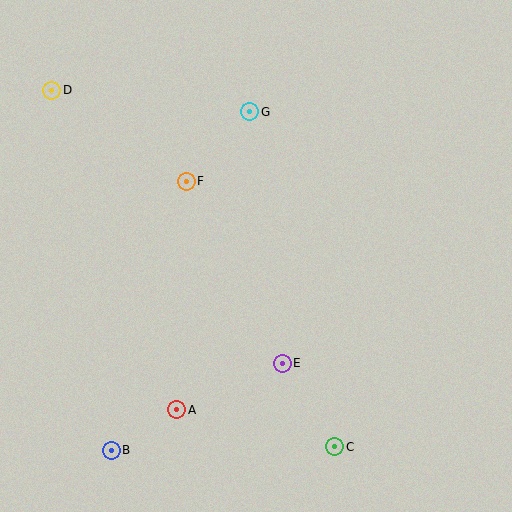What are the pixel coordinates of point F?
Point F is at (186, 181).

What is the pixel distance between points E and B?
The distance between E and B is 192 pixels.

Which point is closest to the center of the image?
Point F at (186, 181) is closest to the center.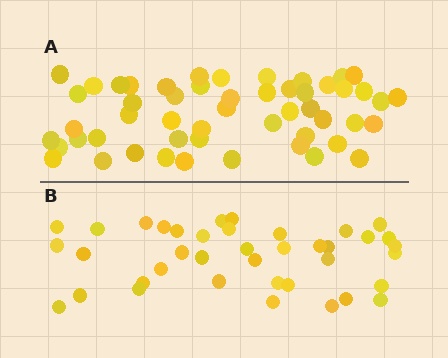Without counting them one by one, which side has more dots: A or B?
Region A (the top region) has more dots.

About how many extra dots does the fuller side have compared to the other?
Region A has approximately 15 more dots than region B.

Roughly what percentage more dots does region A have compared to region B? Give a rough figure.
About 35% more.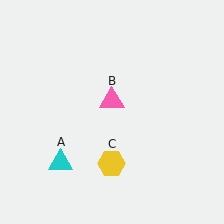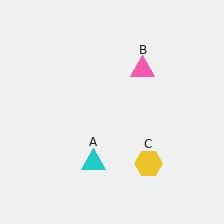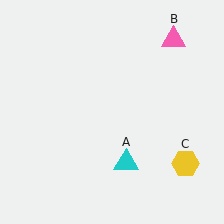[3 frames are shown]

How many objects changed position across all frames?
3 objects changed position: cyan triangle (object A), pink triangle (object B), yellow hexagon (object C).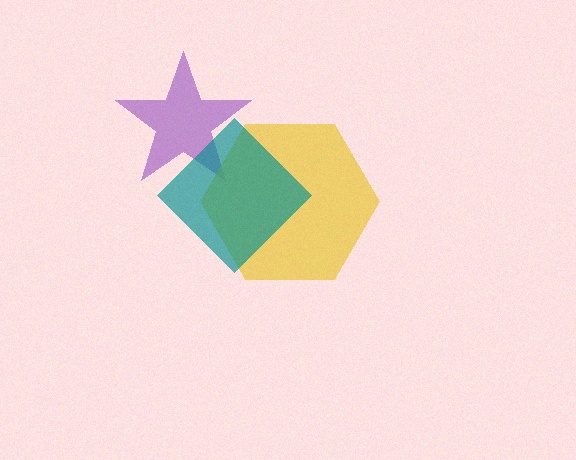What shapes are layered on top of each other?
The layered shapes are: a purple star, a yellow hexagon, a teal diamond.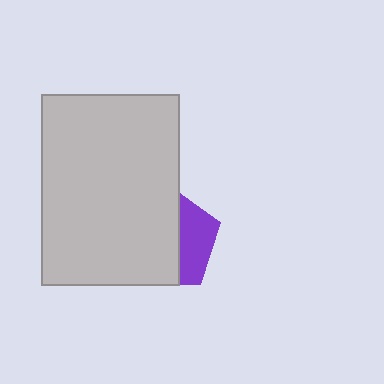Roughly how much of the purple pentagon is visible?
A small part of it is visible (roughly 35%).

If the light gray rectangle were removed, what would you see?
You would see the complete purple pentagon.